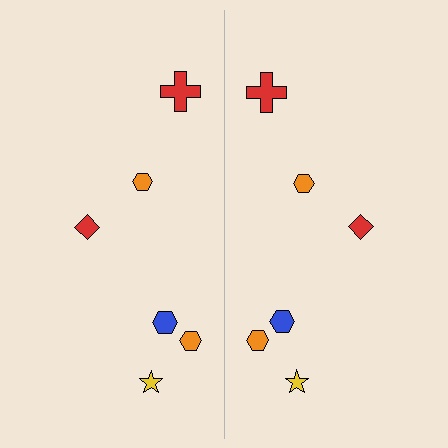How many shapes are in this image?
There are 12 shapes in this image.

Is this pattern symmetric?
Yes, this pattern has bilateral (reflection) symmetry.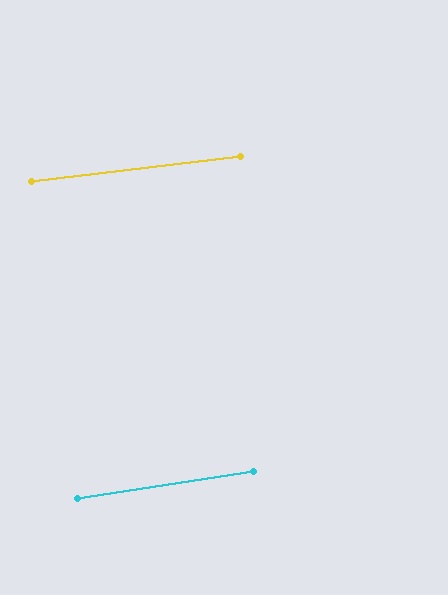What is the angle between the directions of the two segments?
Approximately 2 degrees.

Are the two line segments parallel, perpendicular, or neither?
Parallel — their directions differ by only 1.7°.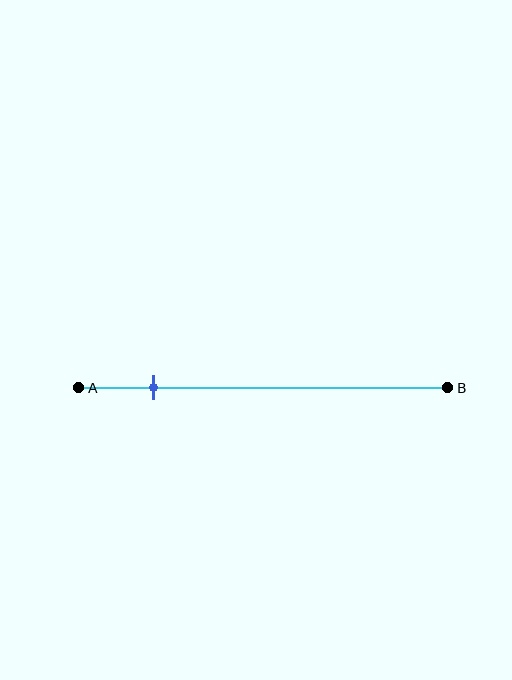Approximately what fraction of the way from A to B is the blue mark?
The blue mark is approximately 20% of the way from A to B.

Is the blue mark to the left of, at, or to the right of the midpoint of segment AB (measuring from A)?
The blue mark is to the left of the midpoint of segment AB.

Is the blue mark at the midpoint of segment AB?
No, the mark is at about 20% from A, not at the 50% midpoint.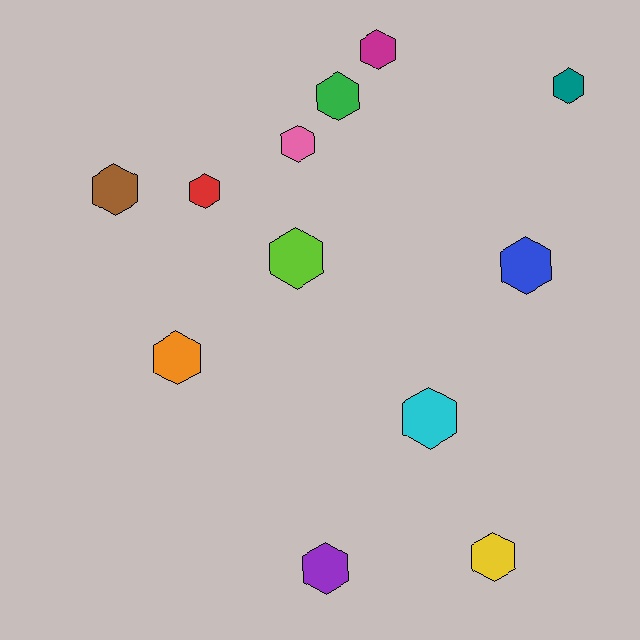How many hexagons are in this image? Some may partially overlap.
There are 12 hexagons.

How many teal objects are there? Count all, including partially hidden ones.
There is 1 teal object.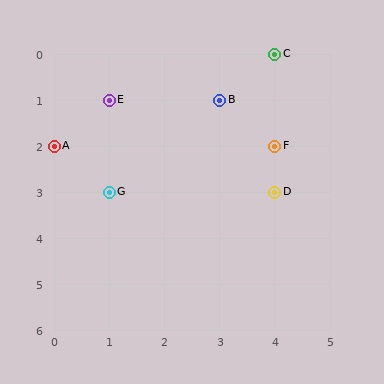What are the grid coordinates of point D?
Point D is at grid coordinates (4, 3).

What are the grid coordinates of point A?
Point A is at grid coordinates (0, 2).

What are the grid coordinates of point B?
Point B is at grid coordinates (3, 1).